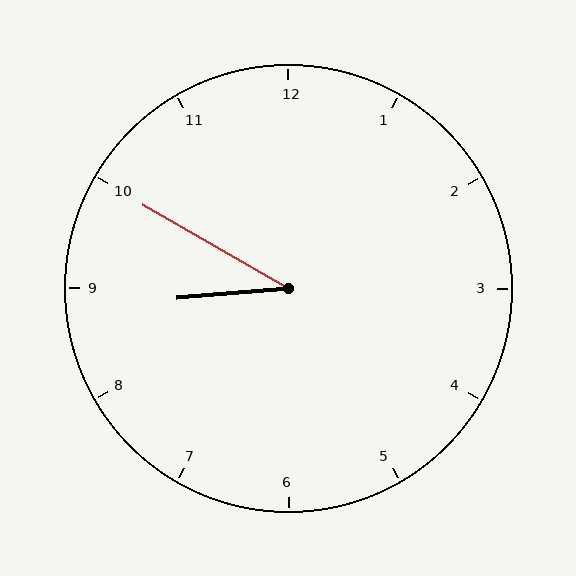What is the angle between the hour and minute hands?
Approximately 35 degrees.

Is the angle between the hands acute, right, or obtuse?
It is acute.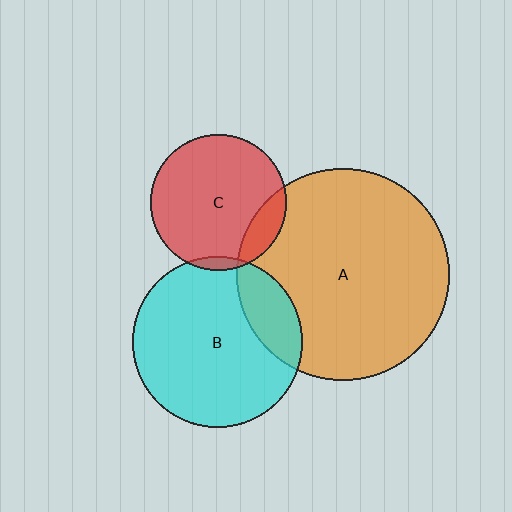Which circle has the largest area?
Circle A (orange).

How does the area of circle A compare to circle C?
Approximately 2.4 times.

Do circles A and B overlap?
Yes.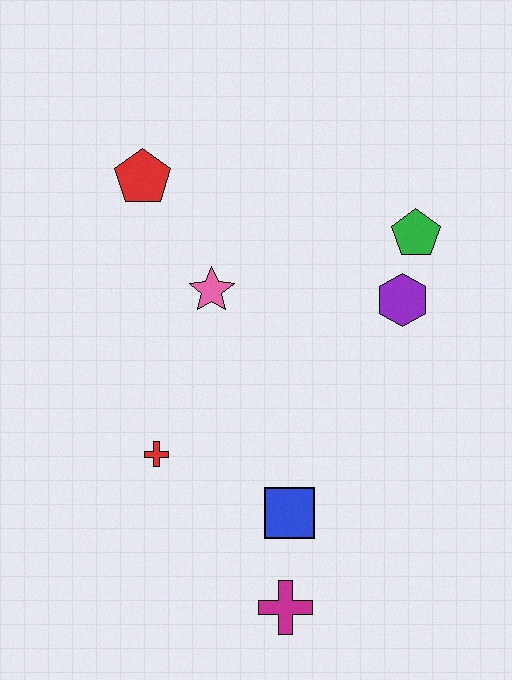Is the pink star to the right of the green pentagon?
No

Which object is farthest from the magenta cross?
The red pentagon is farthest from the magenta cross.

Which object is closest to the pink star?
The red pentagon is closest to the pink star.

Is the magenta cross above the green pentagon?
No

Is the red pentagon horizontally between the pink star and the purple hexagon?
No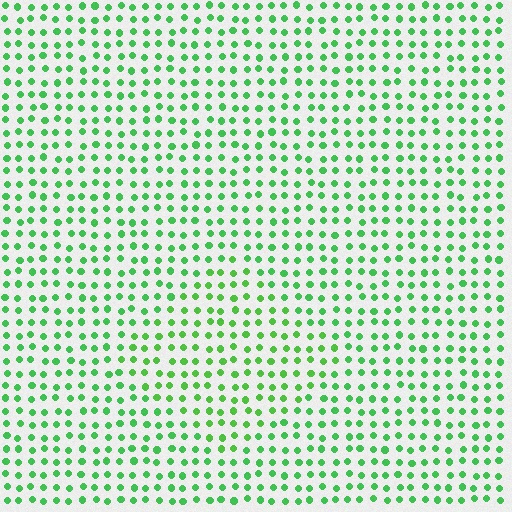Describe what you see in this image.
The image is filled with small green elements in a uniform arrangement. A diamond-shaped region is visible where the elements are tinted to a slightly different hue, forming a subtle color boundary.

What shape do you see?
I see a diamond.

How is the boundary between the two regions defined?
The boundary is defined purely by a slight shift in hue (about 15 degrees). Spacing, size, and orientation are identical on both sides.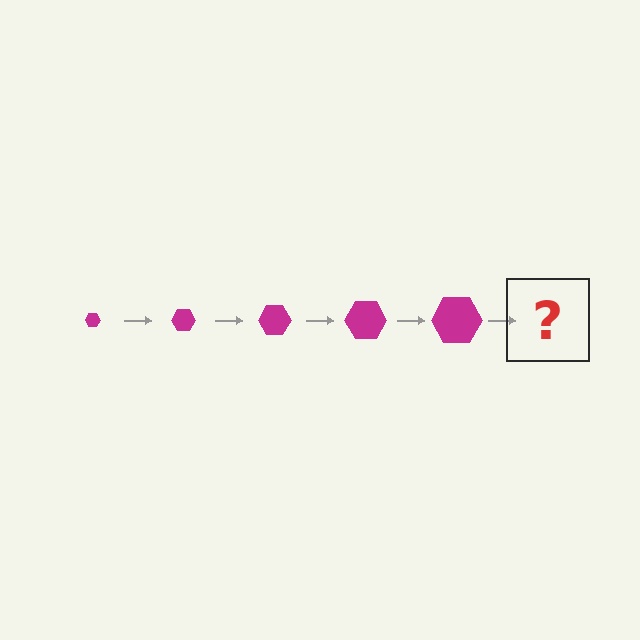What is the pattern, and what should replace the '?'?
The pattern is that the hexagon gets progressively larger each step. The '?' should be a magenta hexagon, larger than the previous one.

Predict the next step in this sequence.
The next step is a magenta hexagon, larger than the previous one.